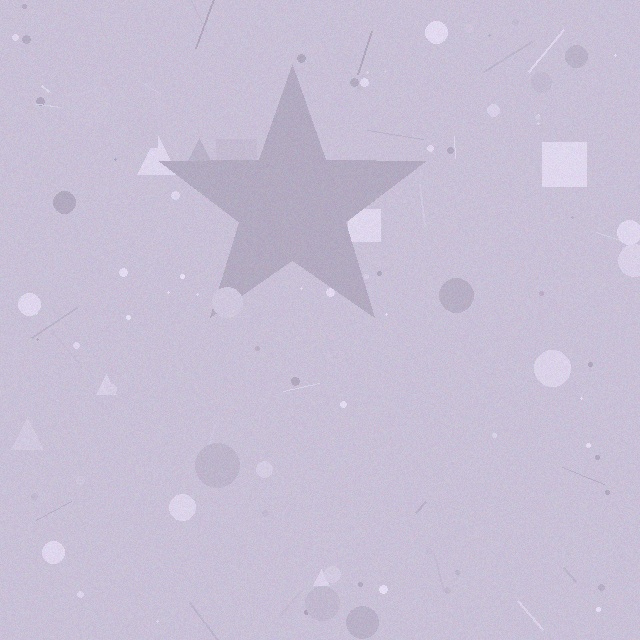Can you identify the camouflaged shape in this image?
The camouflaged shape is a star.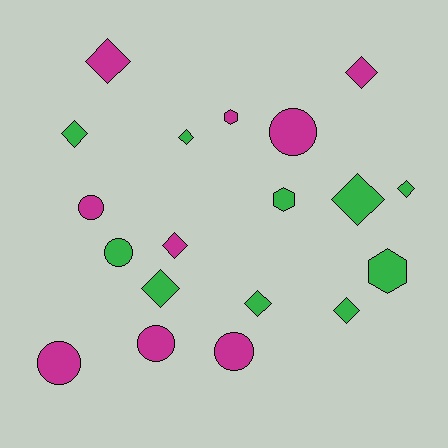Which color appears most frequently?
Green, with 10 objects.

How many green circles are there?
There is 1 green circle.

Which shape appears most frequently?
Diamond, with 10 objects.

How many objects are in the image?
There are 19 objects.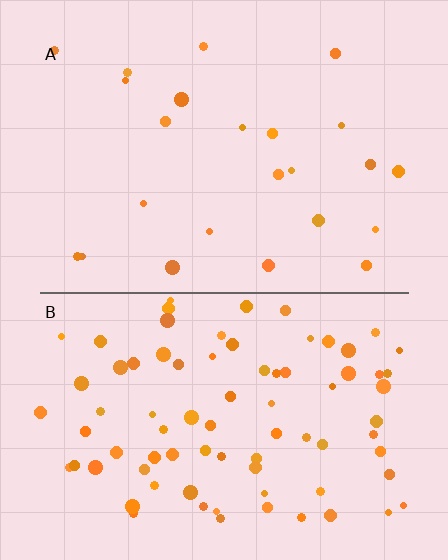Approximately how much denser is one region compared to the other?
Approximately 3.3× — region B over region A.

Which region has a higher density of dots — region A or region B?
B (the bottom).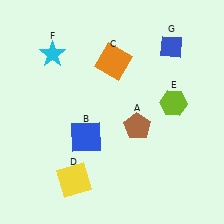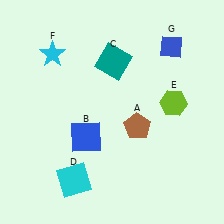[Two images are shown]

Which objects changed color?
C changed from orange to teal. D changed from yellow to cyan.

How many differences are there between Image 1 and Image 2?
There are 2 differences between the two images.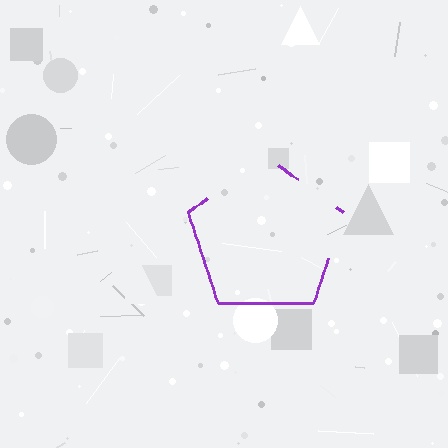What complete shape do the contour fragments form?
The contour fragments form a pentagon.